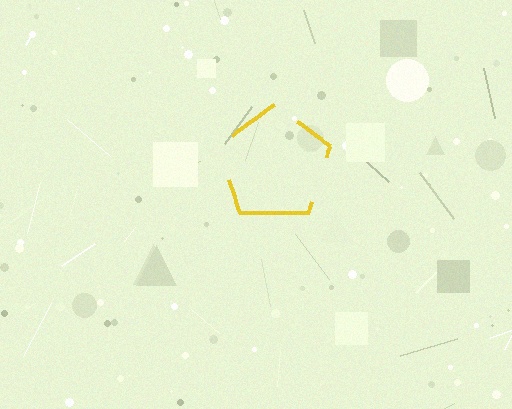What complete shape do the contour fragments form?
The contour fragments form a pentagon.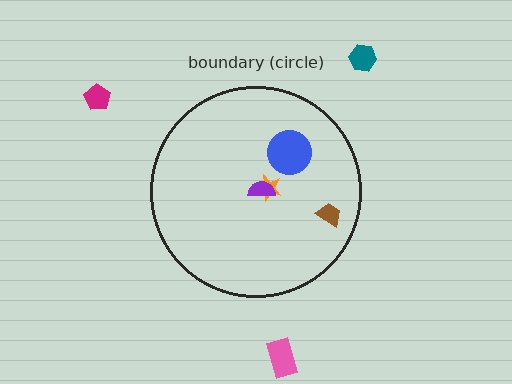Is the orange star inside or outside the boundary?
Inside.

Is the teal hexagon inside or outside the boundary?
Outside.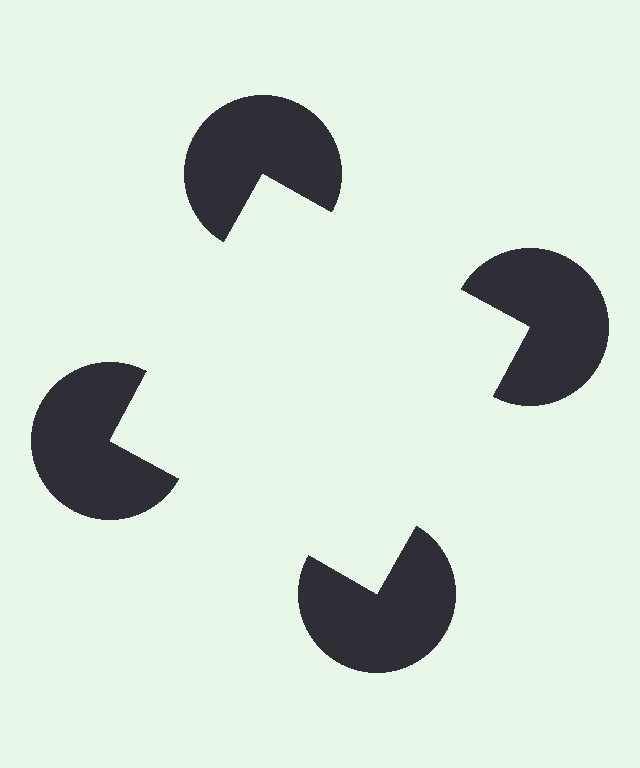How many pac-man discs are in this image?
There are 4 — one at each vertex of the illusory square.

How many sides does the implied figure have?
4 sides.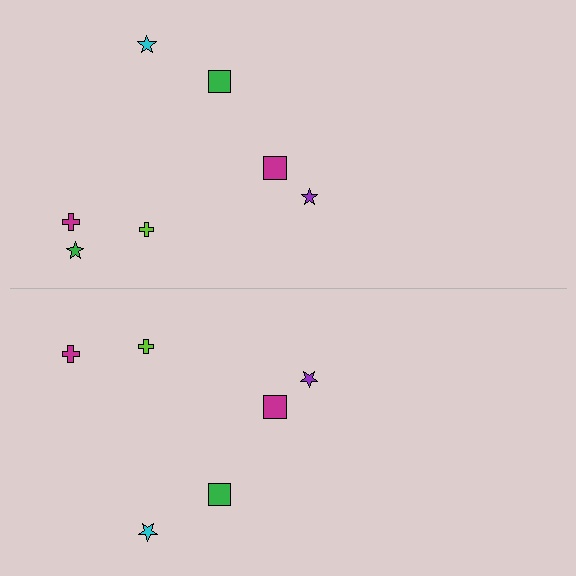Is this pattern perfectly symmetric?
No, the pattern is not perfectly symmetric. A green star is missing from the bottom side.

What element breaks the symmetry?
A green star is missing from the bottom side.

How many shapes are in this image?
There are 13 shapes in this image.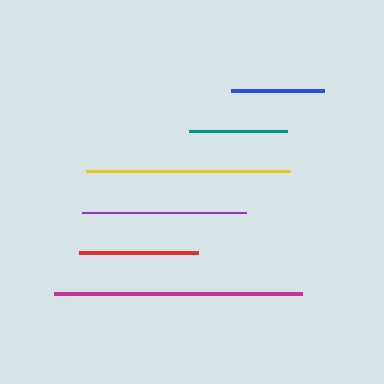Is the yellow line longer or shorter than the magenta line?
The magenta line is longer than the yellow line.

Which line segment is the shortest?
The blue line is the shortest at approximately 93 pixels.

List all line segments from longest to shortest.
From longest to shortest: magenta, yellow, purple, red, teal, blue.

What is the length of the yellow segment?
The yellow segment is approximately 204 pixels long.